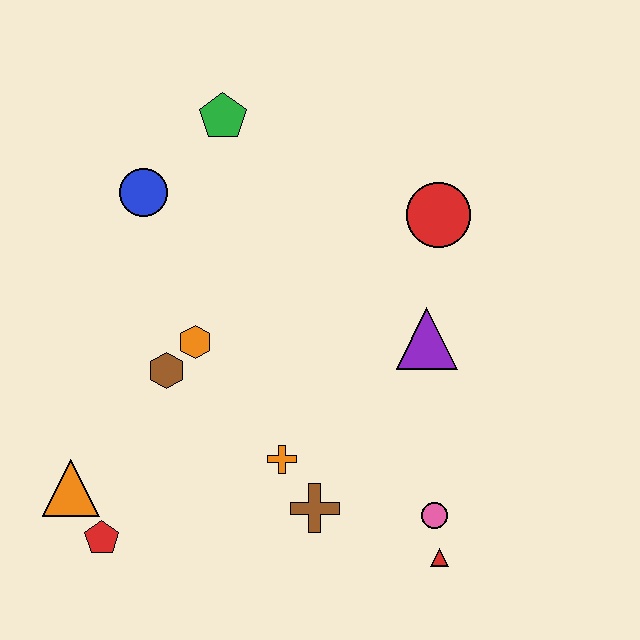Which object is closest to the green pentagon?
The blue circle is closest to the green pentagon.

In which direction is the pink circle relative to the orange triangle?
The pink circle is to the right of the orange triangle.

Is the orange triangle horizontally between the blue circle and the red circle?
No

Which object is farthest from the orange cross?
The green pentagon is farthest from the orange cross.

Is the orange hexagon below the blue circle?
Yes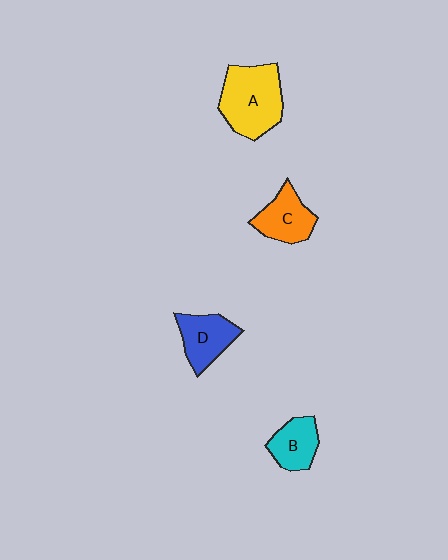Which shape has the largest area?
Shape A (yellow).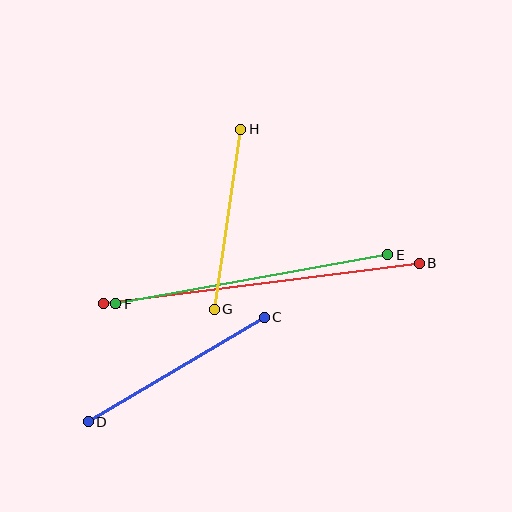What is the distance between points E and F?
The distance is approximately 276 pixels.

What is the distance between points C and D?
The distance is approximately 204 pixels.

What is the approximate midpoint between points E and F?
The midpoint is at approximately (252, 279) pixels.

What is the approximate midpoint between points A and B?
The midpoint is at approximately (261, 283) pixels.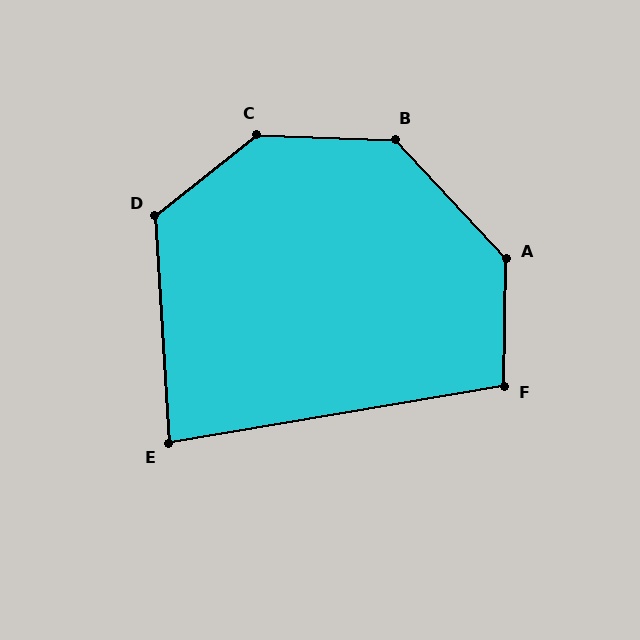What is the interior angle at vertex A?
Approximately 137 degrees (obtuse).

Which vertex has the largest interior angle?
C, at approximately 140 degrees.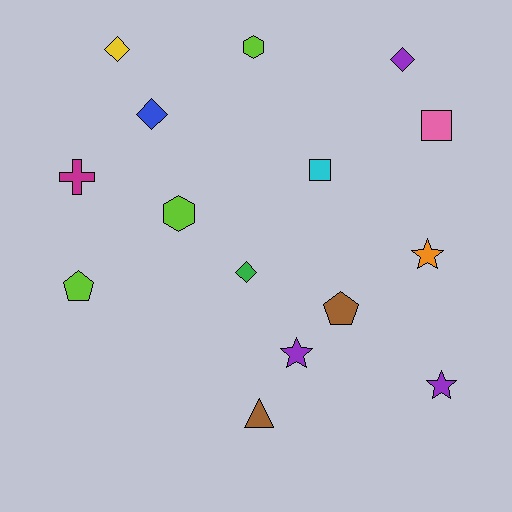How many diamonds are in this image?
There are 4 diamonds.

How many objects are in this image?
There are 15 objects.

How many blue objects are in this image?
There is 1 blue object.